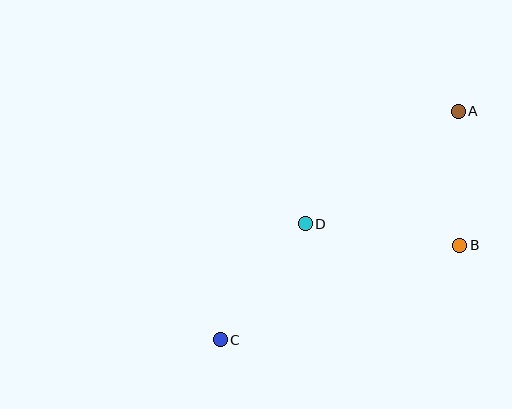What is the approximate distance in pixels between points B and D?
The distance between B and D is approximately 156 pixels.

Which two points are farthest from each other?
Points A and C are farthest from each other.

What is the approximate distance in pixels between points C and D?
The distance between C and D is approximately 144 pixels.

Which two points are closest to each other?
Points A and B are closest to each other.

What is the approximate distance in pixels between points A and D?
The distance between A and D is approximately 190 pixels.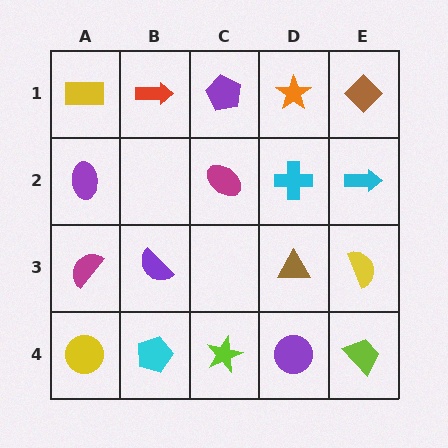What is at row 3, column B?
A purple semicircle.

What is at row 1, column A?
A yellow rectangle.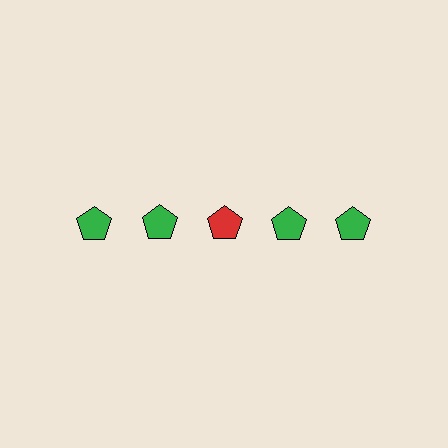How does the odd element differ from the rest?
It has a different color: red instead of green.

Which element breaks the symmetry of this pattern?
The red pentagon in the top row, center column breaks the symmetry. All other shapes are green pentagons.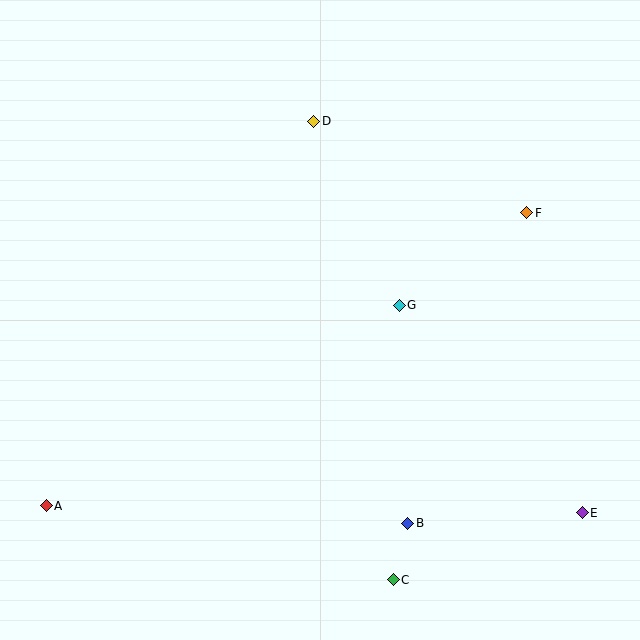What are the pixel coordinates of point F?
Point F is at (527, 213).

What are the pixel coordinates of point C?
Point C is at (393, 580).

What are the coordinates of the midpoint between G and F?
The midpoint between G and F is at (463, 259).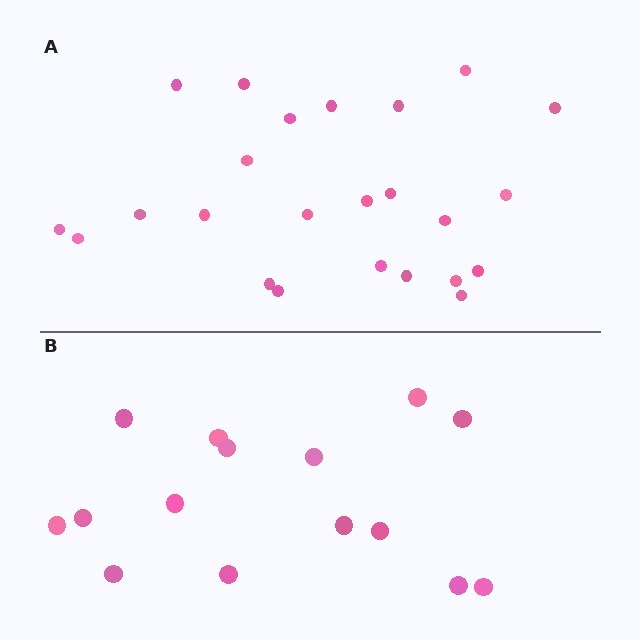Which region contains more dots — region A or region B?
Region A (the top region) has more dots.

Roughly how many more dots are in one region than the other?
Region A has roughly 8 or so more dots than region B.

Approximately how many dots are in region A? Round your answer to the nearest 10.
About 20 dots. (The exact count is 24, which rounds to 20.)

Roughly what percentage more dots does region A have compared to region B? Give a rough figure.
About 60% more.